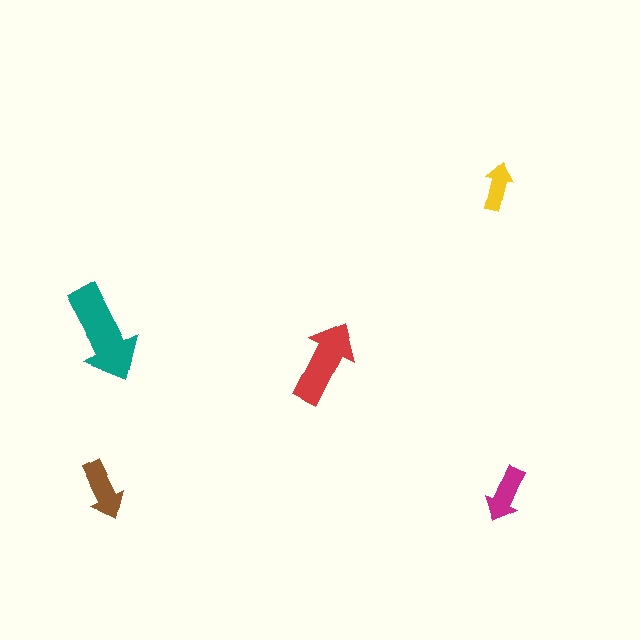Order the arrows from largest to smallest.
the teal one, the red one, the brown one, the magenta one, the yellow one.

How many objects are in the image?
There are 5 objects in the image.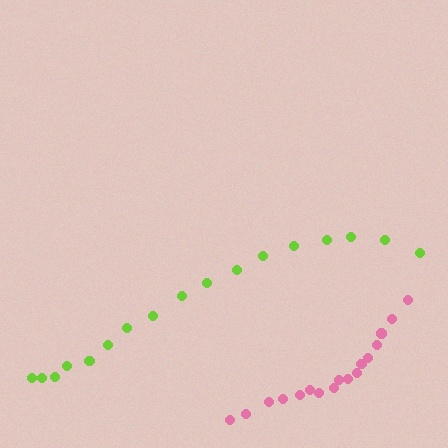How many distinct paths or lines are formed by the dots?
There are 2 distinct paths.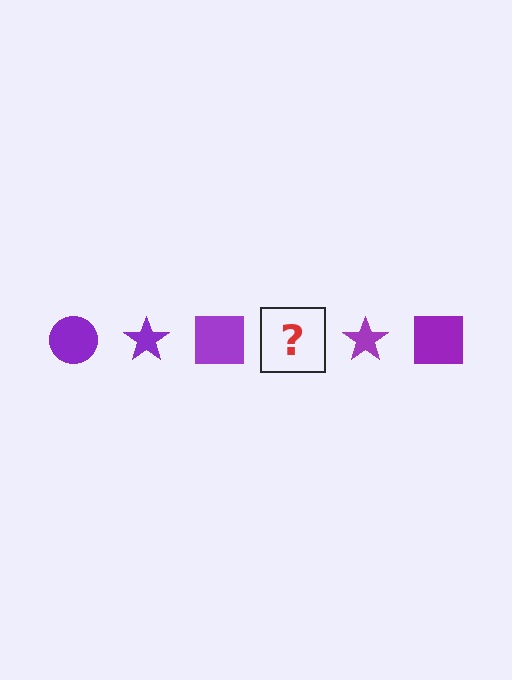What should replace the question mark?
The question mark should be replaced with a purple circle.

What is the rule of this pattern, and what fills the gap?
The rule is that the pattern cycles through circle, star, square shapes in purple. The gap should be filled with a purple circle.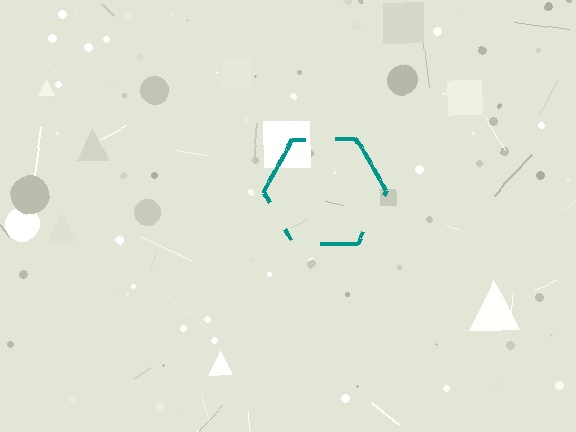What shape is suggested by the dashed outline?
The dashed outline suggests a hexagon.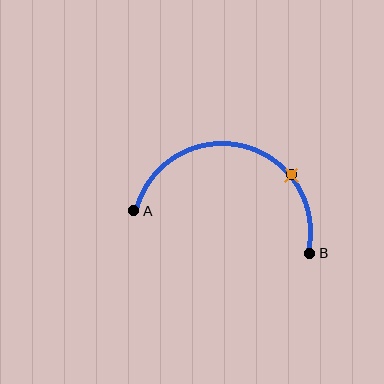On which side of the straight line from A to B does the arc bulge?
The arc bulges above the straight line connecting A and B.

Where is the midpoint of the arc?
The arc midpoint is the point on the curve farthest from the straight line joining A and B. It sits above that line.